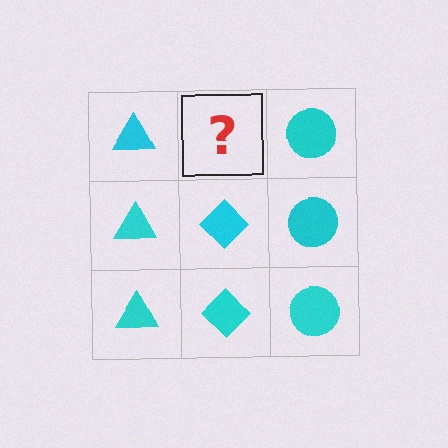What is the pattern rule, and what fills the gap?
The rule is that each column has a consistent shape. The gap should be filled with a cyan diamond.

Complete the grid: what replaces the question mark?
The question mark should be replaced with a cyan diamond.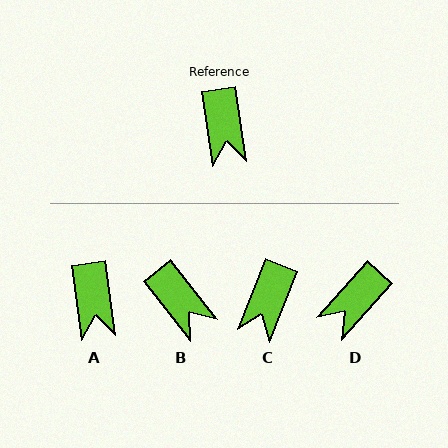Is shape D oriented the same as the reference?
No, it is off by about 50 degrees.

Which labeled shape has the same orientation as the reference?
A.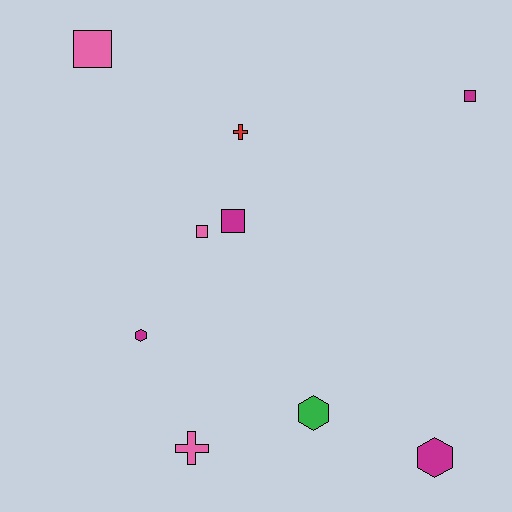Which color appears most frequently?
Magenta, with 4 objects.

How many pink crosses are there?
There is 1 pink cross.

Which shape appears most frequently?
Square, with 4 objects.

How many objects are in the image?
There are 9 objects.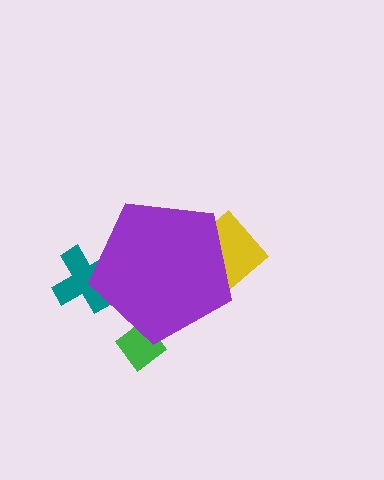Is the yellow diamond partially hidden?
Yes, the yellow diamond is partially hidden behind the purple pentagon.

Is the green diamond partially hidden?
Yes, the green diamond is partially hidden behind the purple pentagon.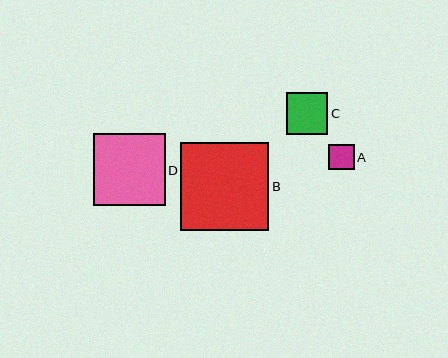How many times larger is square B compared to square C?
Square B is approximately 2.1 times the size of square C.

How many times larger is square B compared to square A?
Square B is approximately 3.5 times the size of square A.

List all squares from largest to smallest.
From largest to smallest: B, D, C, A.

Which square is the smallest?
Square A is the smallest with a size of approximately 25 pixels.